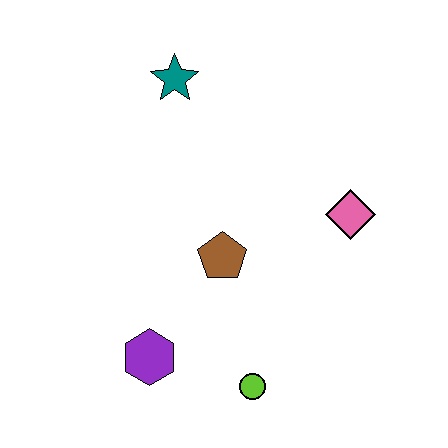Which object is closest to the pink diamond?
The brown pentagon is closest to the pink diamond.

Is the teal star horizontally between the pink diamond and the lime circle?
No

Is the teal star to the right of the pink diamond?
No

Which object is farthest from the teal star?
The lime circle is farthest from the teal star.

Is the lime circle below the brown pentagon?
Yes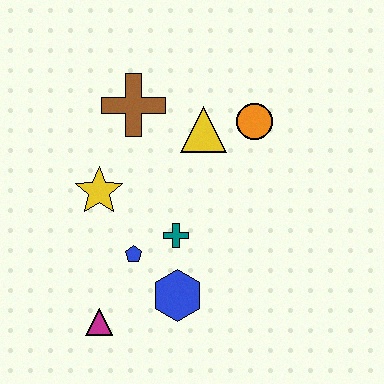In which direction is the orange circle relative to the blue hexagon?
The orange circle is above the blue hexagon.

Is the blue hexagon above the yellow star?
No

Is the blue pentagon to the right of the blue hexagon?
No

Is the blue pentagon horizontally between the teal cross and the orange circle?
No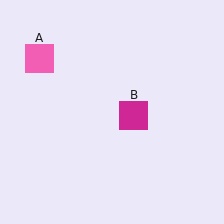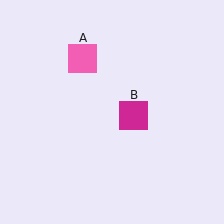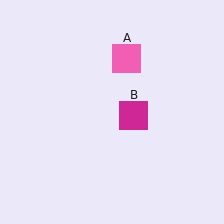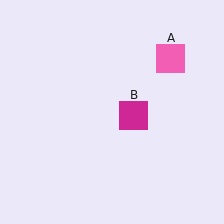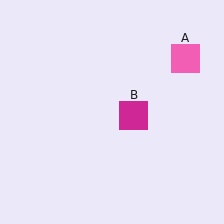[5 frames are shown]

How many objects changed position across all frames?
1 object changed position: pink square (object A).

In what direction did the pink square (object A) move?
The pink square (object A) moved right.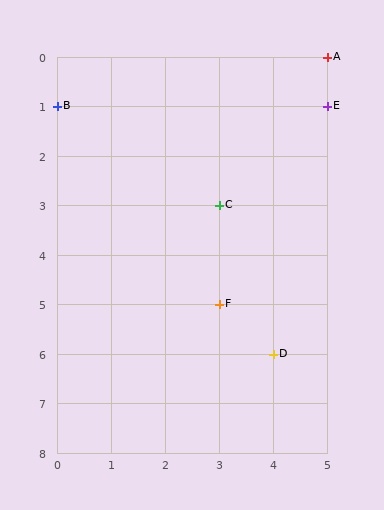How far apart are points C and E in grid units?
Points C and E are 2 columns and 2 rows apart (about 2.8 grid units diagonally).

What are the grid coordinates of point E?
Point E is at grid coordinates (5, 1).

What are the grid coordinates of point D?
Point D is at grid coordinates (4, 6).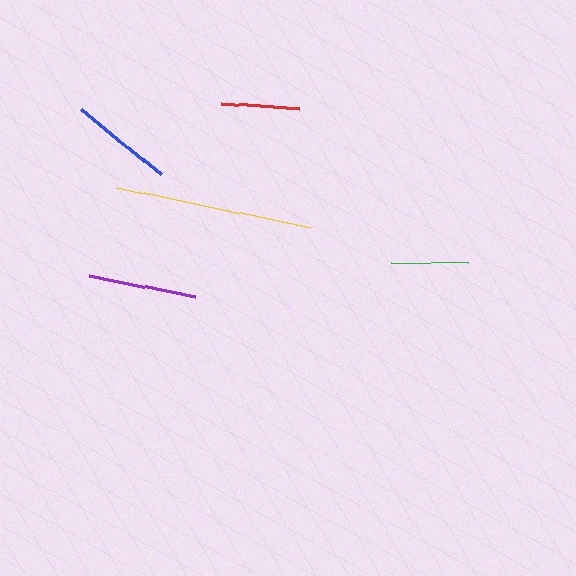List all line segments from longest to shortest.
From longest to shortest: yellow, purple, blue, red, green.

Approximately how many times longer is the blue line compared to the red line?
The blue line is approximately 1.3 times the length of the red line.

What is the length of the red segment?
The red segment is approximately 78 pixels long.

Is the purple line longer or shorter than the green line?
The purple line is longer than the green line.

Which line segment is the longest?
The yellow line is the longest at approximately 198 pixels.